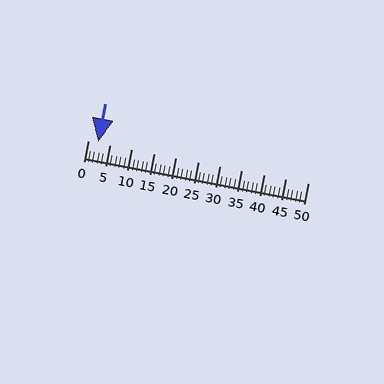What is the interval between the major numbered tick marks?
The major tick marks are spaced 5 units apart.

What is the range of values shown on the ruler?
The ruler shows values from 0 to 50.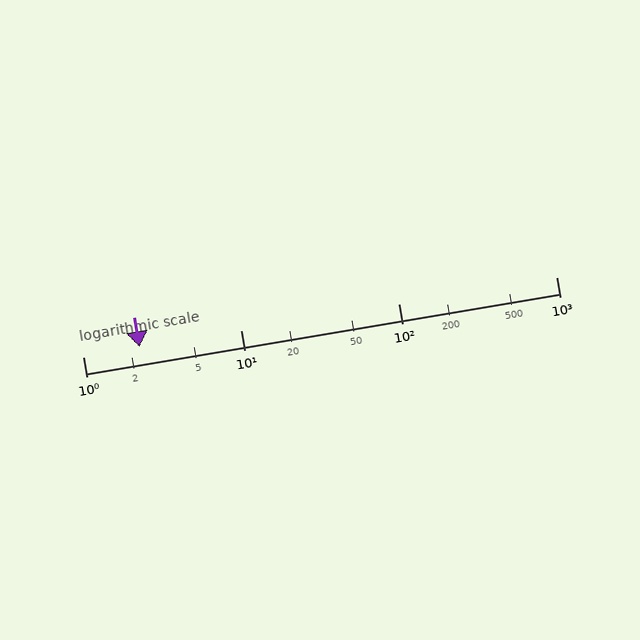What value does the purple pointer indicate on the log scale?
The pointer indicates approximately 2.3.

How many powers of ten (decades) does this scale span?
The scale spans 3 decades, from 1 to 1000.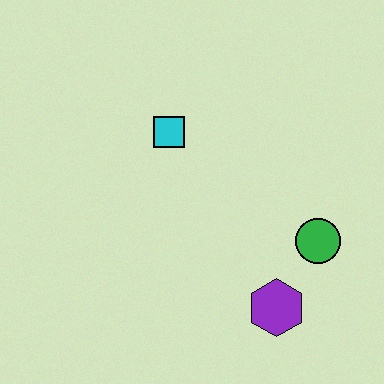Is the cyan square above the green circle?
Yes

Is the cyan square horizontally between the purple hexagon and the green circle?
No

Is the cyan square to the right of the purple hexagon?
No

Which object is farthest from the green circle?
The cyan square is farthest from the green circle.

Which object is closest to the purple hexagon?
The green circle is closest to the purple hexagon.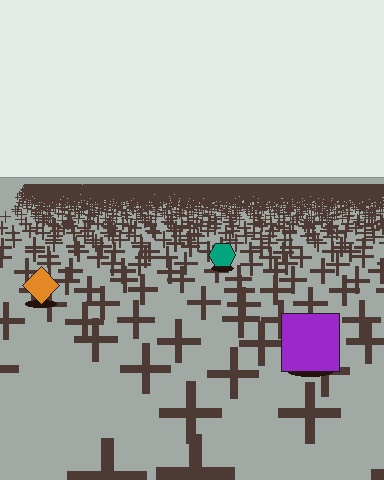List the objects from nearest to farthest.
From nearest to farthest: the purple square, the orange diamond, the teal hexagon.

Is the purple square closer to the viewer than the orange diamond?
Yes. The purple square is closer — you can tell from the texture gradient: the ground texture is coarser near it.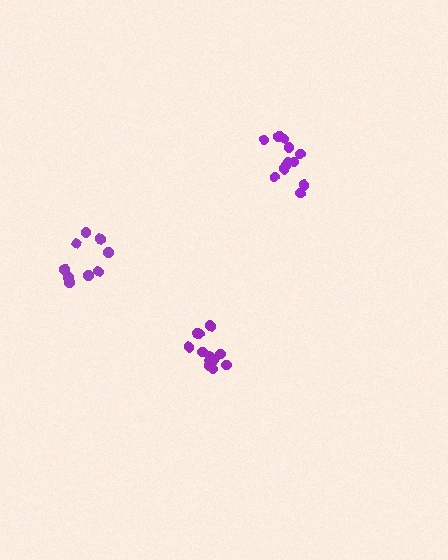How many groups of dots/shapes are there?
There are 3 groups.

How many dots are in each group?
Group 1: 12 dots, Group 2: 13 dots, Group 3: 9 dots (34 total).